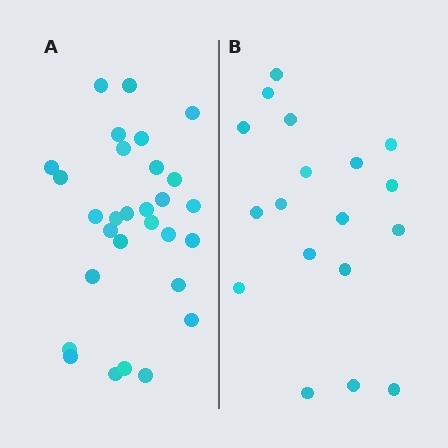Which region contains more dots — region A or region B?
Region A (the left region) has more dots.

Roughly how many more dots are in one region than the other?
Region A has roughly 12 or so more dots than region B.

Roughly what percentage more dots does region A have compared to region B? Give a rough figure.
About 60% more.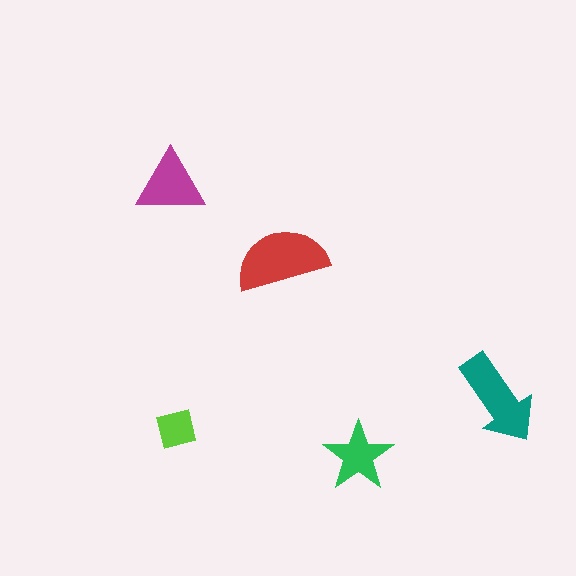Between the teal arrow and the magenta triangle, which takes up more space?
The teal arrow.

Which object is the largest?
The red semicircle.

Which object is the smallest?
The lime square.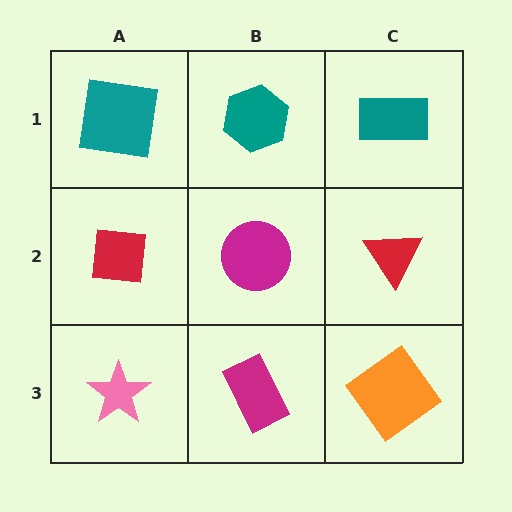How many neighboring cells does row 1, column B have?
3.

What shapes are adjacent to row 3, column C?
A red triangle (row 2, column C), a magenta rectangle (row 3, column B).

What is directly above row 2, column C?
A teal rectangle.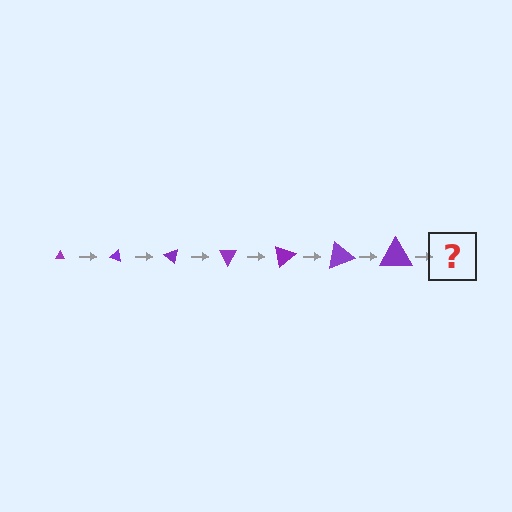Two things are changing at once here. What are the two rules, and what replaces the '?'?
The two rules are that the triangle grows larger each step and it rotates 20 degrees each step. The '?' should be a triangle, larger than the previous one and rotated 140 degrees from the start.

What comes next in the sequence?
The next element should be a triangle, larger than the previous one and rotated 140 degrees from the start.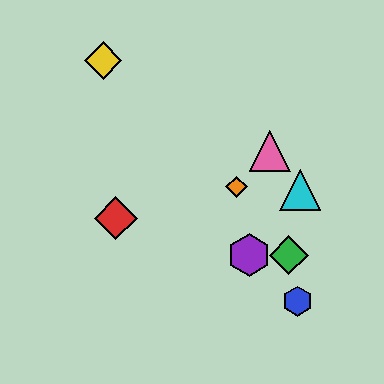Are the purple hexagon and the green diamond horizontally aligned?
Yes, both are at y≈255.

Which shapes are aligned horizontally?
The green diamond, the purple hexagon are aligned horizontally.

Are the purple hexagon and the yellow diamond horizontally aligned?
No, the purple hexagon is at y≈255 and the yellow diamond is at y≈60.